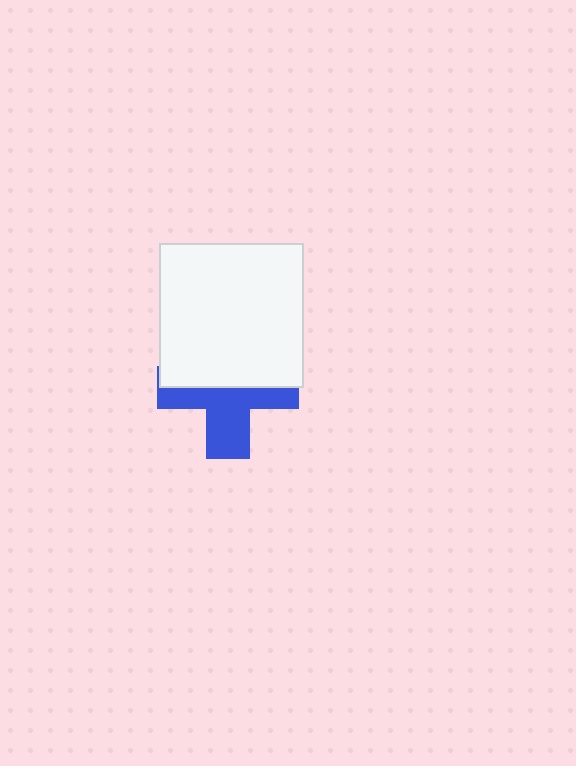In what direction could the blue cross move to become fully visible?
The blue cross could move down. That would shift it out from behind the white square entirely.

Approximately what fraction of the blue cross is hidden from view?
Roughly 49% of the blue cross is hidden behind the white square.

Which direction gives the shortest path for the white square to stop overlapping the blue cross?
Moving up gives the shortest separation.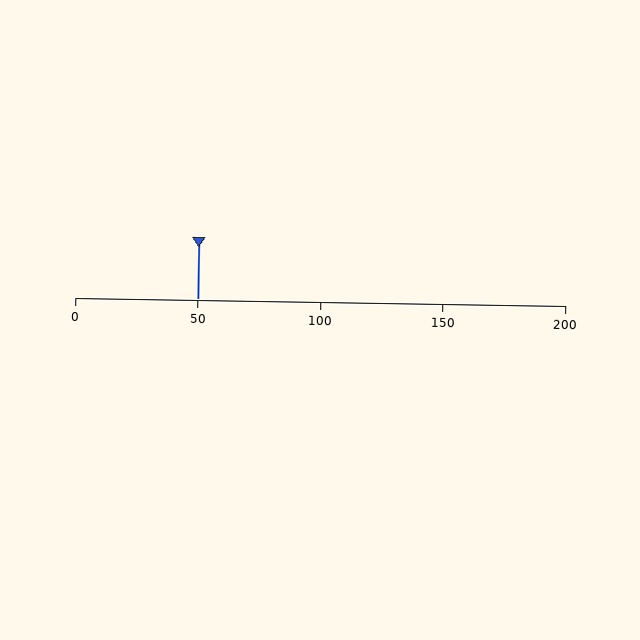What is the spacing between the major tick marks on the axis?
The major ticks are spaced 50 apart.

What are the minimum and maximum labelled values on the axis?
The axis runs from 0 to 200.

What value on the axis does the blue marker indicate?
The marker indicates approximately 50.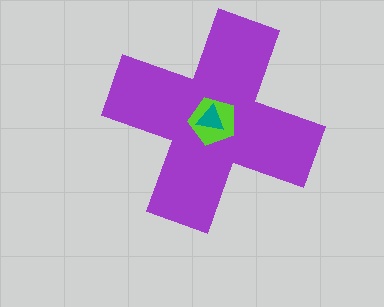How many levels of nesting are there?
3.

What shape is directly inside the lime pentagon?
The teal triangle.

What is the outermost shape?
The purple cross.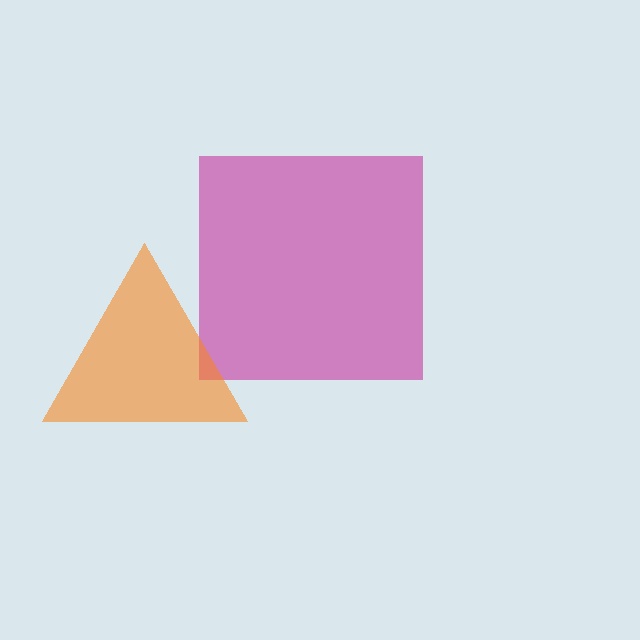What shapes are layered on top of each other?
The layered shapes are: a magenta square, an orange triangle.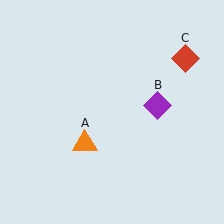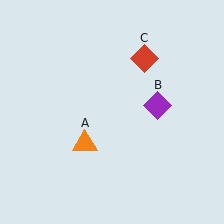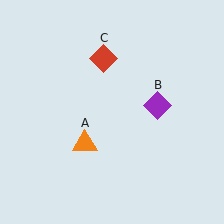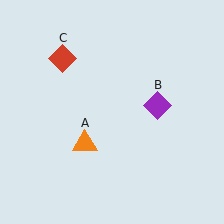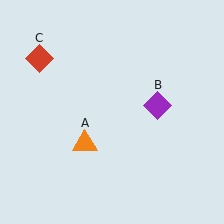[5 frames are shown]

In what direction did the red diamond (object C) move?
The red diamond (object C) moved left.